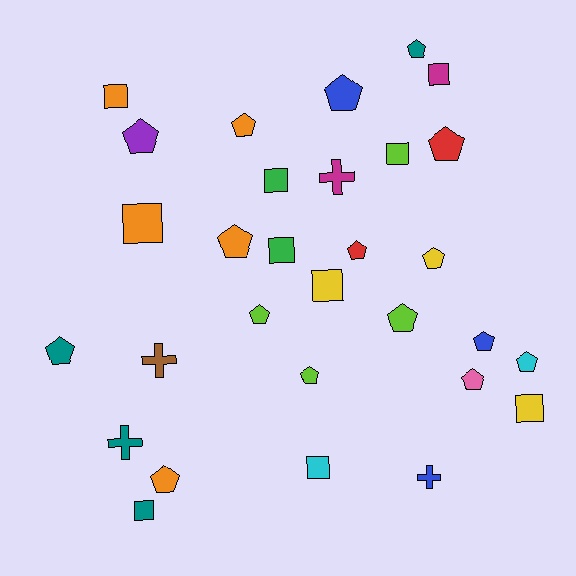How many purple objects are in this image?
There is 1 purple object.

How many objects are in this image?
There are 30 objects.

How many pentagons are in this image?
There are 16 pentagons.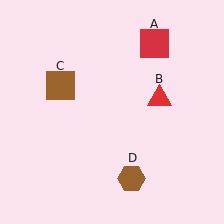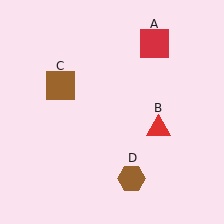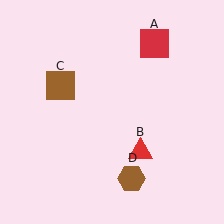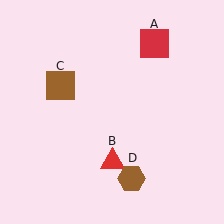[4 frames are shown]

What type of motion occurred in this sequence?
The red triangle (object B) rotated clockwise around the center of the scene.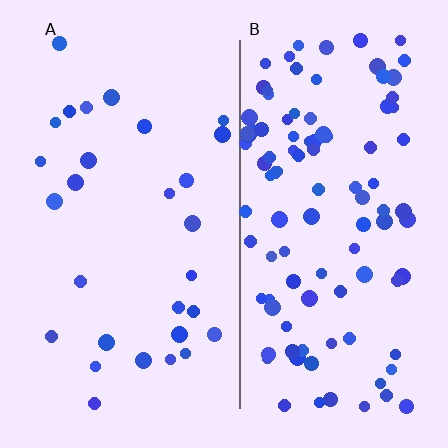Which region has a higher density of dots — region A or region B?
B (the right).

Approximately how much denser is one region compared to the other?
Approximately 3.6× — region B over region A.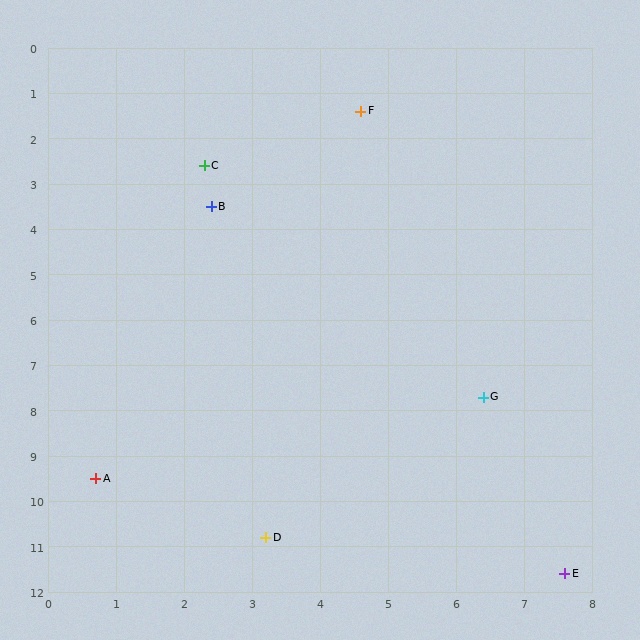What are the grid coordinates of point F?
Point F is at approximately (4.6, 1.4).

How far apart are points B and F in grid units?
Points B and F are about 3.0 grid units apart.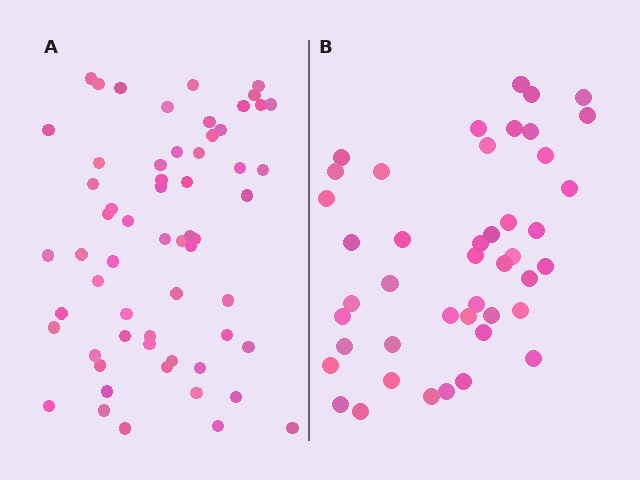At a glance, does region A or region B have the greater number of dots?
Region A (the left region) has more dots.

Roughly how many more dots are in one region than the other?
Region A has approximately 15 more dots than region B.